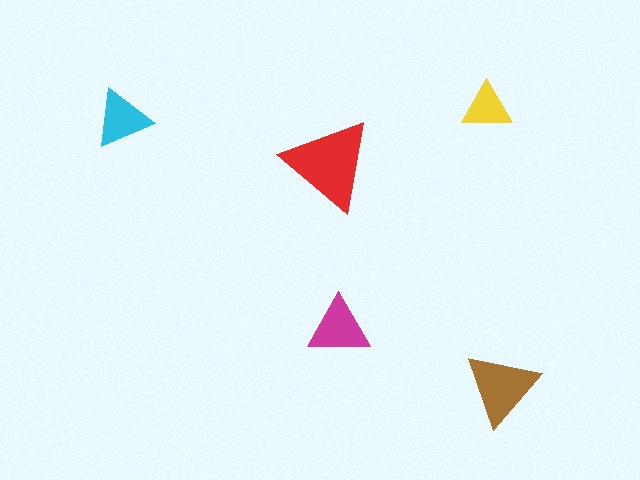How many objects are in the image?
There are 5 objects in the image.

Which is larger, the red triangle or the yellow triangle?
The red one.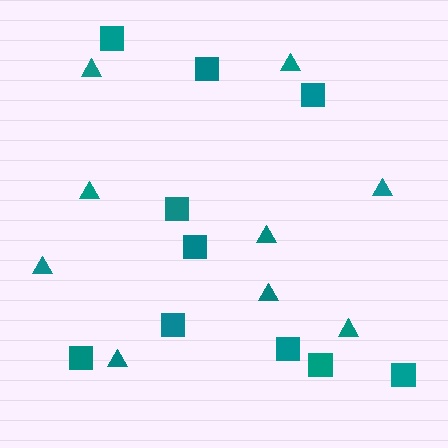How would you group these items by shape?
There are 2 groups: one group of triangles (9) and one group of squares (10).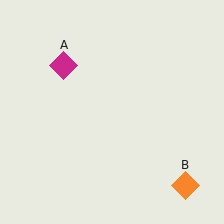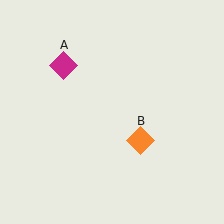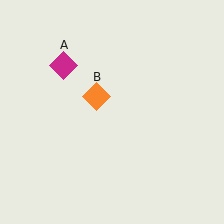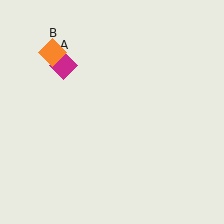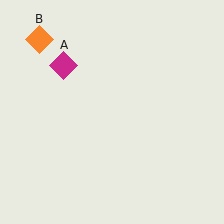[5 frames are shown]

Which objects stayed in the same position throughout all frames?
Magenta diamond (object A) remained stationary.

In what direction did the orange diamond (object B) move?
The orange diamond (object B) moved up and to the left.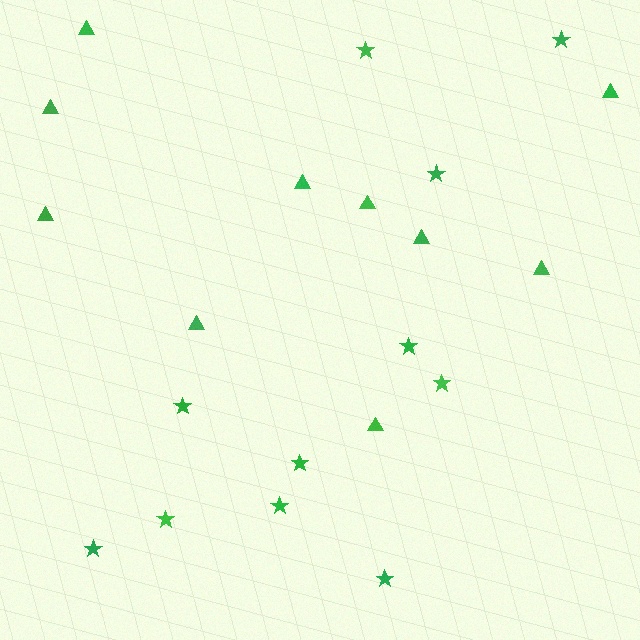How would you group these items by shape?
There are 2 groups: one group of stars (11) and one group of triangles (10).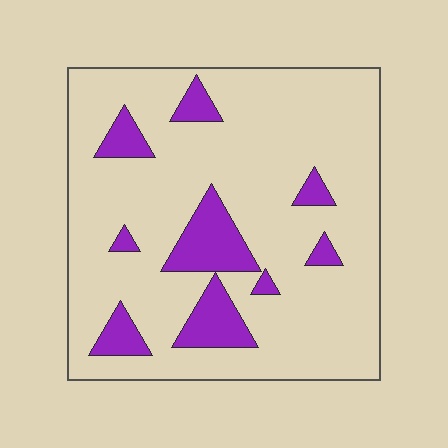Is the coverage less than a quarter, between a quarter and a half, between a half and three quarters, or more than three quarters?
Less than a quarter.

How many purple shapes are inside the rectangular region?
9.